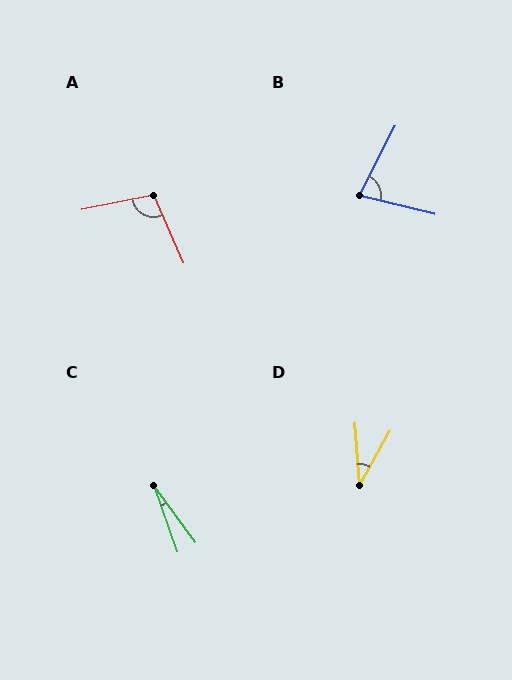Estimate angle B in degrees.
Approximately 77 degrees.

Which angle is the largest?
A, at approximately 103 degrees.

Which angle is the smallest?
C, at approximately 17 degrees.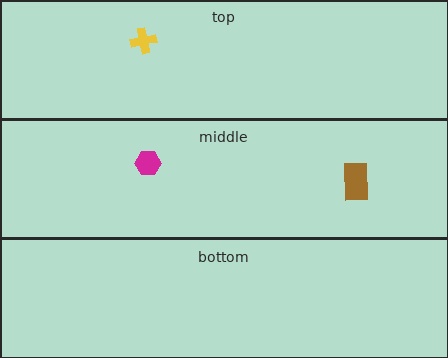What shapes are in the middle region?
The brown rectangle, the magenta hexagon.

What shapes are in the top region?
The yellow cross.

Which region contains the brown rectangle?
The middle region.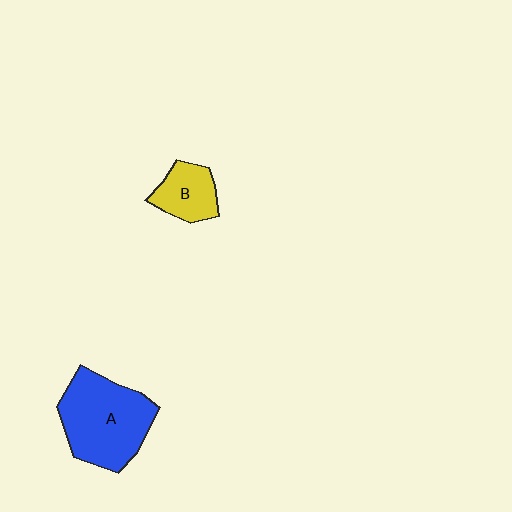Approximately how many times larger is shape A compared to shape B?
Approximately 2.2 times.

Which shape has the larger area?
Shape A (blue).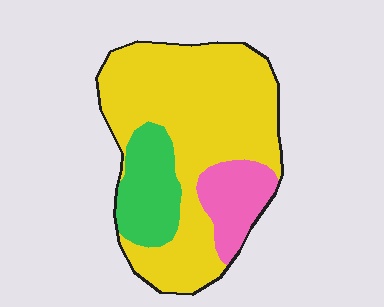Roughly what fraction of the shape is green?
Green covers roughly 20% of the shape.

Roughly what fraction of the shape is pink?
Pink takes up less than a quarter of the shape.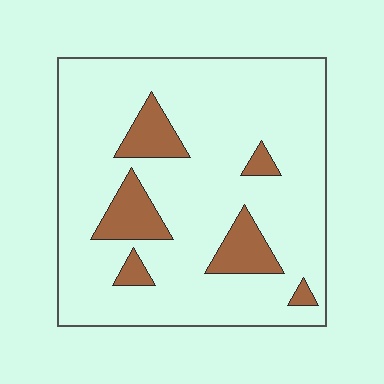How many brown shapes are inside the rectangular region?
6.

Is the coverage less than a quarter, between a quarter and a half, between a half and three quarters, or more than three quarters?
Less than a quarter.